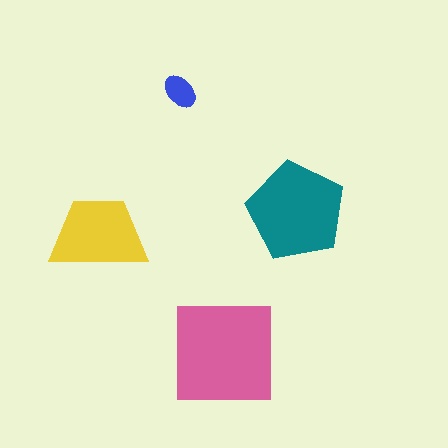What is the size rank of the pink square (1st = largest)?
1st.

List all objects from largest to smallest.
The pink square, the teal pentagon, the yellow trapezoid, the blue ellipse.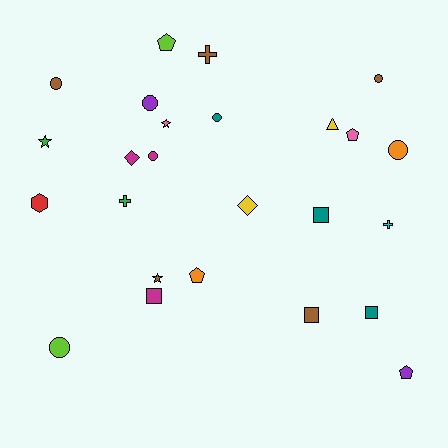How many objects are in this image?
There are 25 objects.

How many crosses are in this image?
There are 3 crosses.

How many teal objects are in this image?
There are 3 teal objects.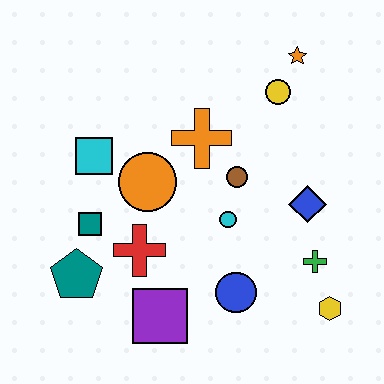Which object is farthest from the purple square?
The orange star is farthest from the purple square.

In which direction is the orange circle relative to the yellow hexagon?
The orange circle is to the left of the yellow hexagon.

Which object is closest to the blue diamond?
The green cross is closest to the blue diamond.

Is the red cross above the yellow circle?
No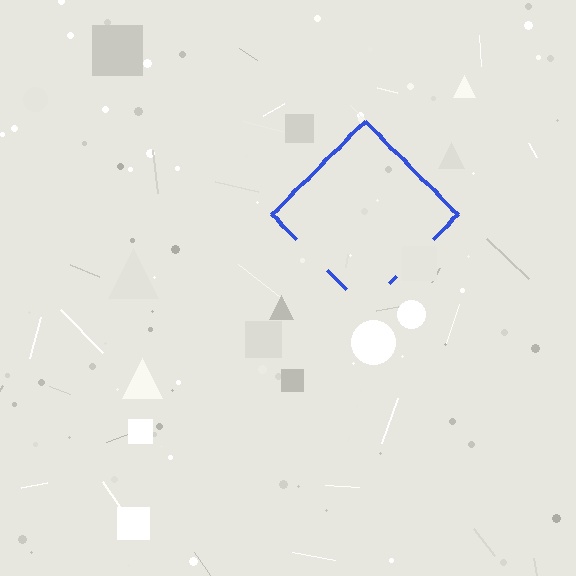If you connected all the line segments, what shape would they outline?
They would outline a diamond.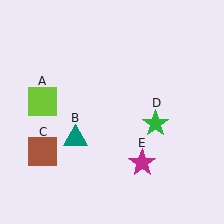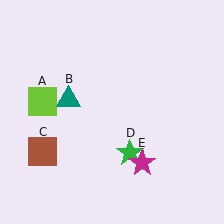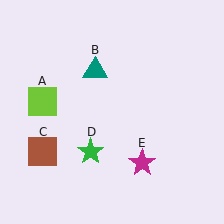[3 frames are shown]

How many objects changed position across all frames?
2 objects changed position: teal triangle (object B), green star (object D).